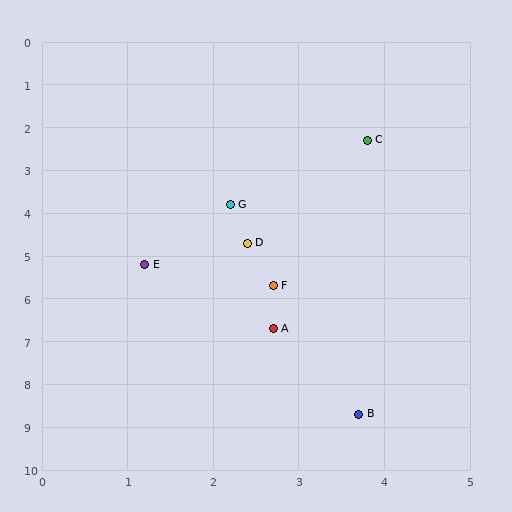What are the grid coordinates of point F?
Point F is at approximately (2.7, 5.7).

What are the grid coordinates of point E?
Point E is at approximately (1.2, 5.2).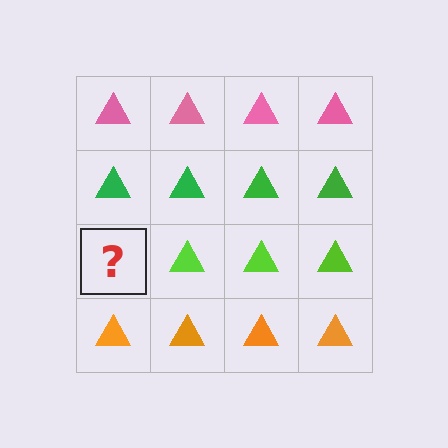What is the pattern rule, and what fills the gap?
The rule is that each row has a consistent color. The gap should be filled with a lime triangle.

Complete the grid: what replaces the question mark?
The question mark should be replaced with a lime triangle.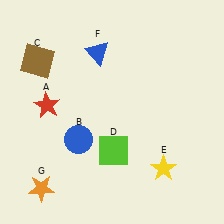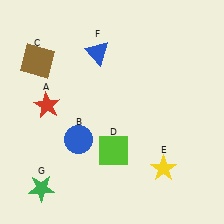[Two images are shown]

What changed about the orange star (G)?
In Image 1, G is orange. In Image 2, it changed to green.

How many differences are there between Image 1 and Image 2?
There is 1 difference between the two images.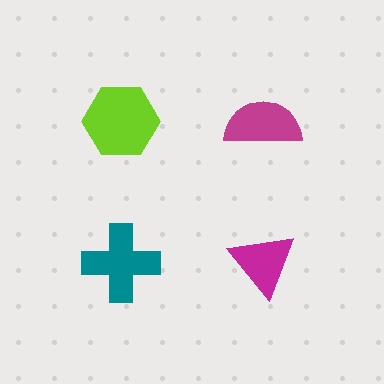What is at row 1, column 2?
A magenta semicircle.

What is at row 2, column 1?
A teal cross.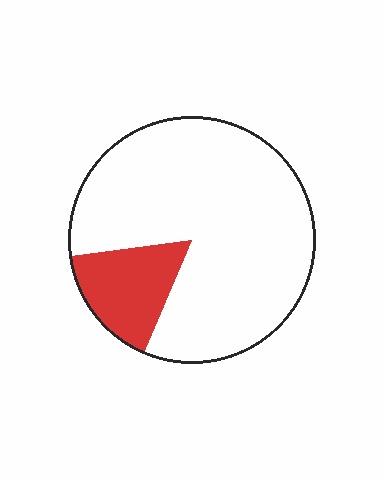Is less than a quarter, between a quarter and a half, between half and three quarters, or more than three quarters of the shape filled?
Less than a quarter.